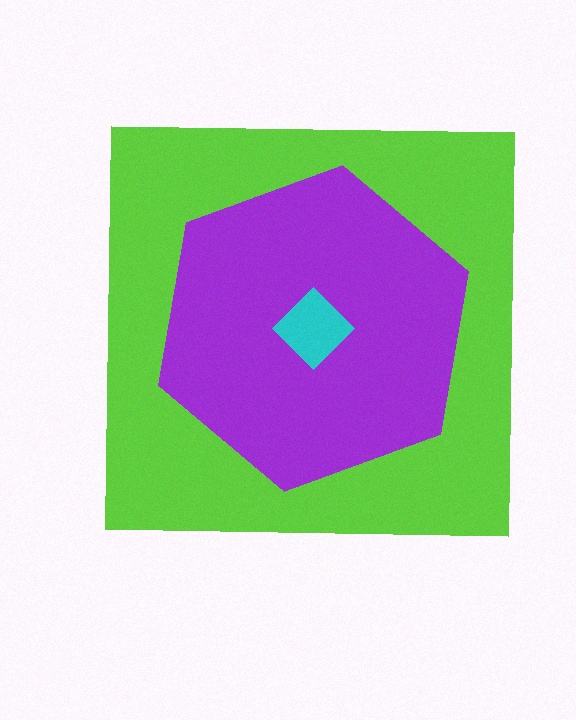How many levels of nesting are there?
3.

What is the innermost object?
The cyan diamond.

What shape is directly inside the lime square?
The purple hexagon.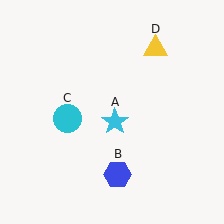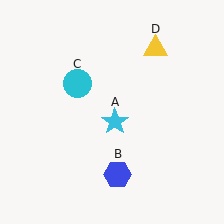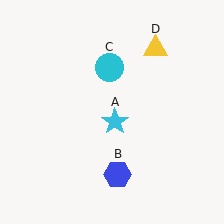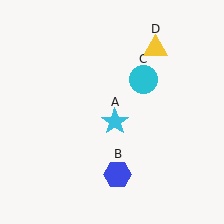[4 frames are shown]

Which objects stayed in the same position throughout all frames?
Cyan star (object A) and blue hexagon (object B) and yellow triangle (object D) remained stationary.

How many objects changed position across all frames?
1 object changed position: cyan circle (object C).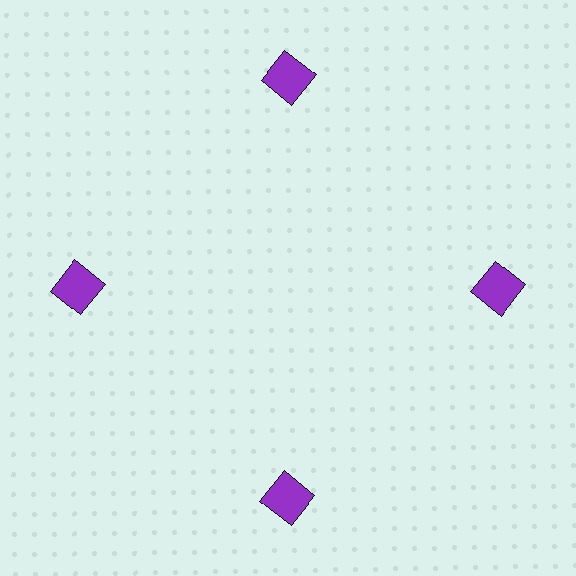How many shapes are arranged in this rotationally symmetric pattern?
There are 4 shapes, arranged in 4 groups of 1.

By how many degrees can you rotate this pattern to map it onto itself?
The pattern maps onto itself every 90 degrees of rotation.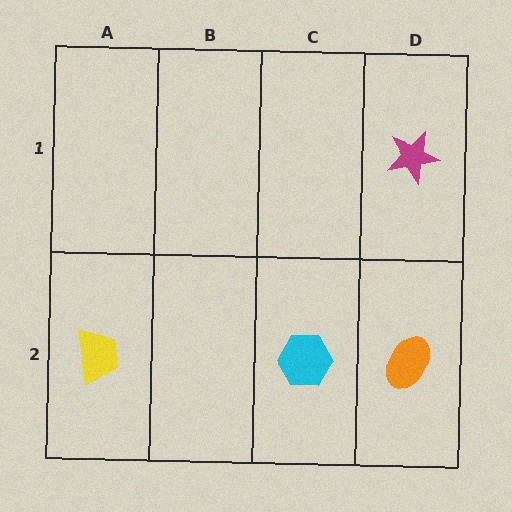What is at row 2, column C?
A cyan hexagon.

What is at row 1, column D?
A magenta star.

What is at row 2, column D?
An orange ellipse.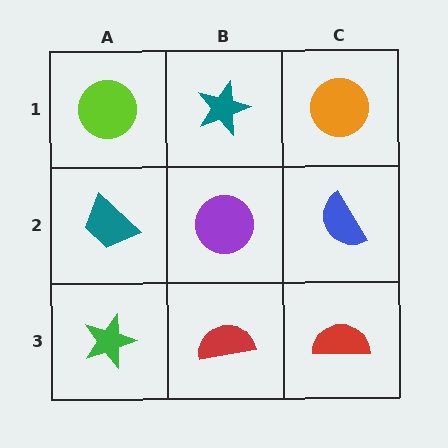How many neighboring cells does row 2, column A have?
3.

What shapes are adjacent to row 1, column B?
A purple circle (row 2, column B), a lime circle (row 1, column A), an orange circle (row 1, column C).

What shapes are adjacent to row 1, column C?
A blue semicircle (row 2, column C), a teal star (row 1, column B).